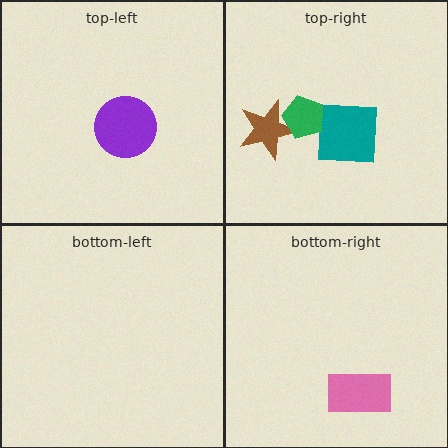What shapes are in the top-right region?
The teal square, the brown star, the green pentagon.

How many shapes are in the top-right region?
3.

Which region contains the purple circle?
The top-left region.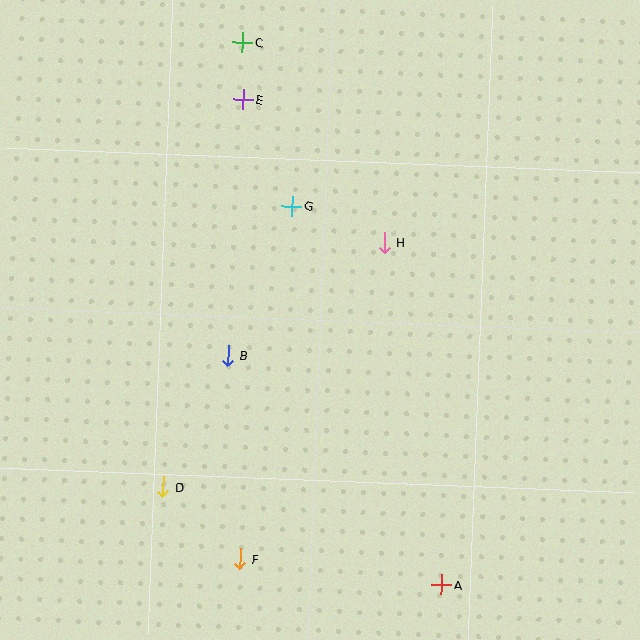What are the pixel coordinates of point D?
Point D is at (163, 487).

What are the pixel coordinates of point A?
Point A is at (442, 585).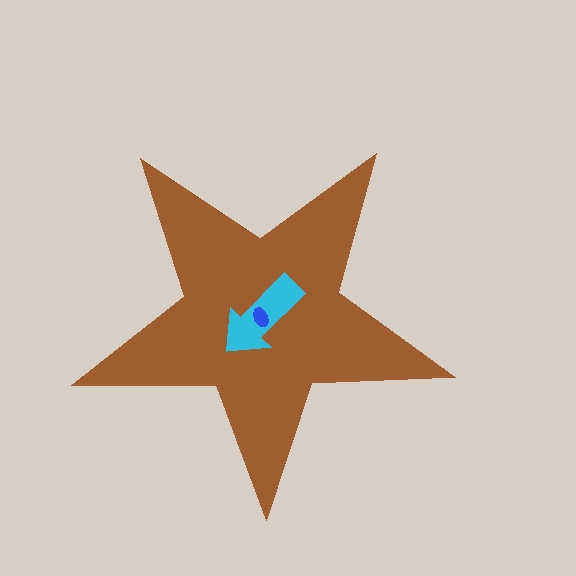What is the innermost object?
The blue ellipse.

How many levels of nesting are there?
3.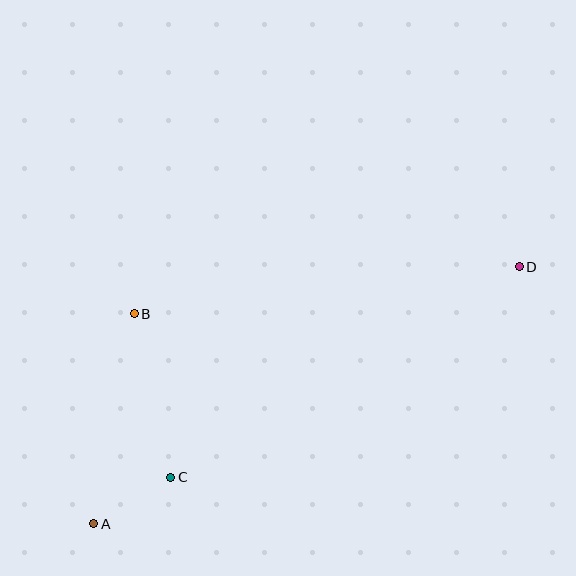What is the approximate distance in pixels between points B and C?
The distance between B and C is approximately 168 pixels.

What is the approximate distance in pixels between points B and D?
The distance between B and D is approximately 388 pixels.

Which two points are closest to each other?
Points A and C are closest to each other.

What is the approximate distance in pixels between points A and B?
The distance between A and B is approximately 214 pixels.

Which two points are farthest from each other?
Points A and D are farthest from each other.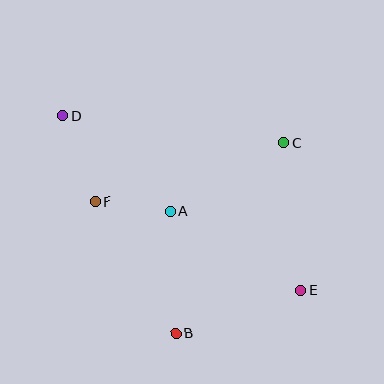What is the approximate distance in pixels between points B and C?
The distance between B and C is approximately 219 pixels.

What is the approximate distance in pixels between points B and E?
The distance between B and E is approximately 132 pixels.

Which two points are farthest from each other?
Points D and E are farthest from each other.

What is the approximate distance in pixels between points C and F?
The distance between C and F is approximately 197 pixels.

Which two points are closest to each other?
Points A and F are closest to each other.